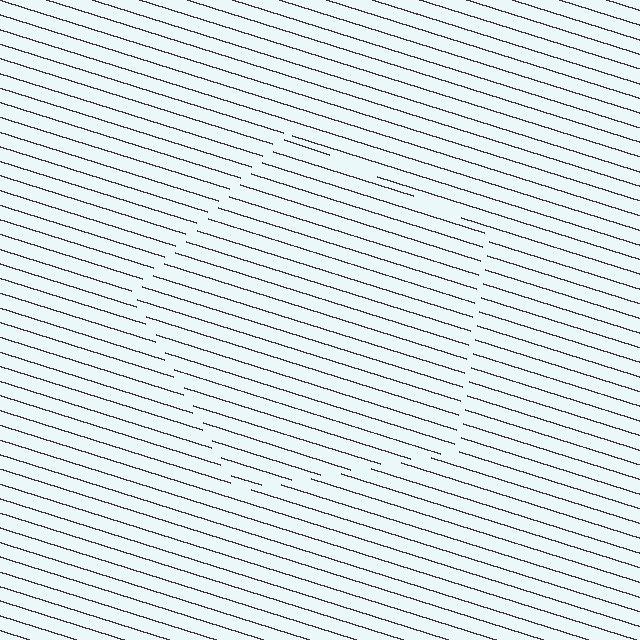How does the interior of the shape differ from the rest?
The interior of the shape contains the same grating, shifted by half a period — the contour is defined by the phase discontinuity where line-ends from the inner and outer gratings abut.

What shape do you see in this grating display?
An illusory pentagon. The interior of the shape contains the same grating, shifted by half a period — the contour is defined by the phase discontinuity where line-ends from the inner and outer gratings abut.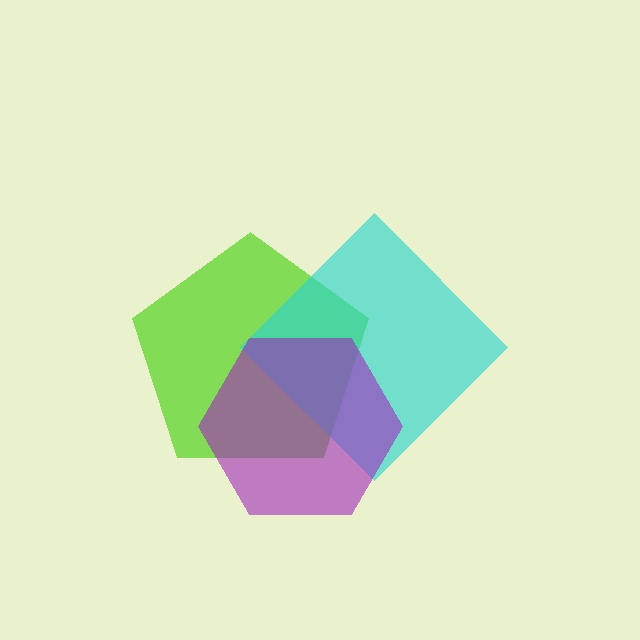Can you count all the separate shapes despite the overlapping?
Yes, there are 3 separate shapes.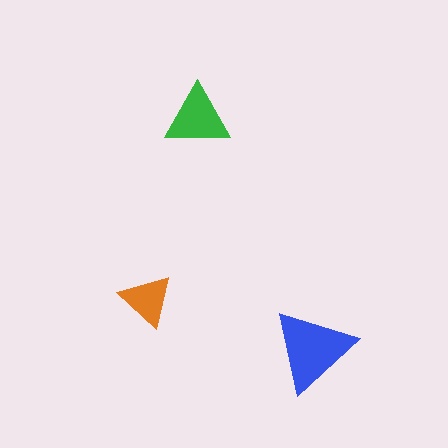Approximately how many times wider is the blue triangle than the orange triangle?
About 1.5 times wider.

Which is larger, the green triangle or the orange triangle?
The green one.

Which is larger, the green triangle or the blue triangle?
The blue one.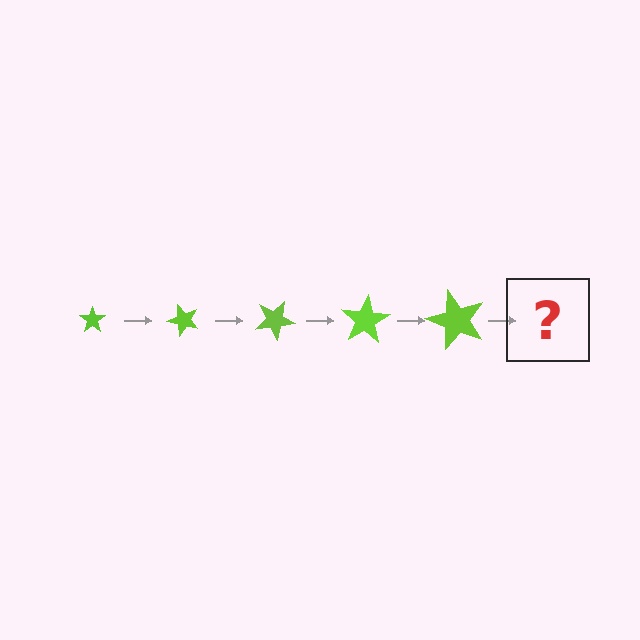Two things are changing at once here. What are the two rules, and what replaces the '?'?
The two rules are that the star grows larger each step and it rotates 50 degrees each step. The '?' should be a star, larger than the previous one and rotated 250 degrees from the start.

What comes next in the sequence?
The next element should be a star, larger than the previous one and rotated 250 degrees from the start.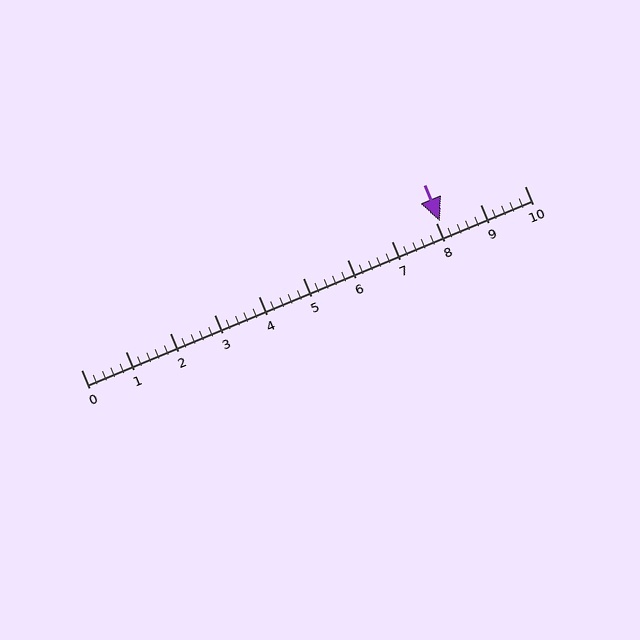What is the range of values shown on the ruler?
The ruler shows values from 0 to 10.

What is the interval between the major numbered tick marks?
The major tick marks are spaced 1 units apart.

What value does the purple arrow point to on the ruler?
The purple arrow points to approximately 8.1.